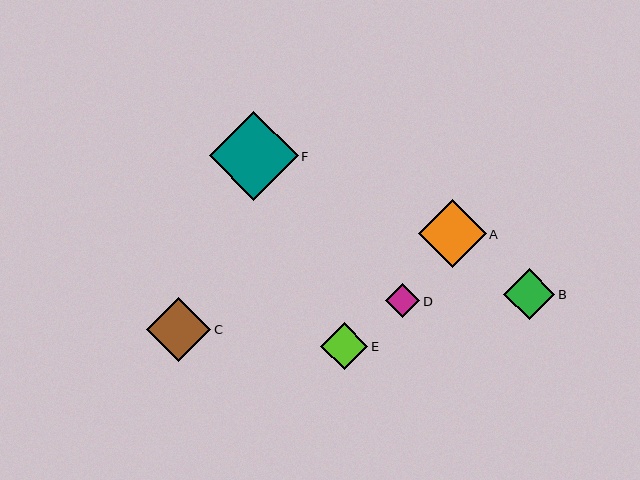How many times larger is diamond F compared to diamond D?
Diamond F is approximately 2.6 times the size of diamond D.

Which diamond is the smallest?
Diamond D is the smallest with a size of approximately 34 pixels.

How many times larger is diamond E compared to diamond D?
Diamond E is approximately 1.4 times the size of diamond D.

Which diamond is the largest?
Diamond F is the largest with a size of approximately 89 pixels.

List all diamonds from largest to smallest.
From largest to smallest: F, A, C, B, E, D.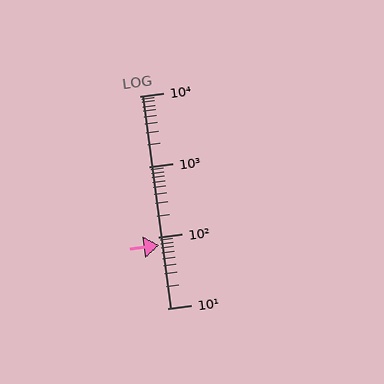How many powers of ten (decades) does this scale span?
The scale spans 3 decades, from 10 to 10000.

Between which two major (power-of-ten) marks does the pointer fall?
The pointer is between 10 and 100.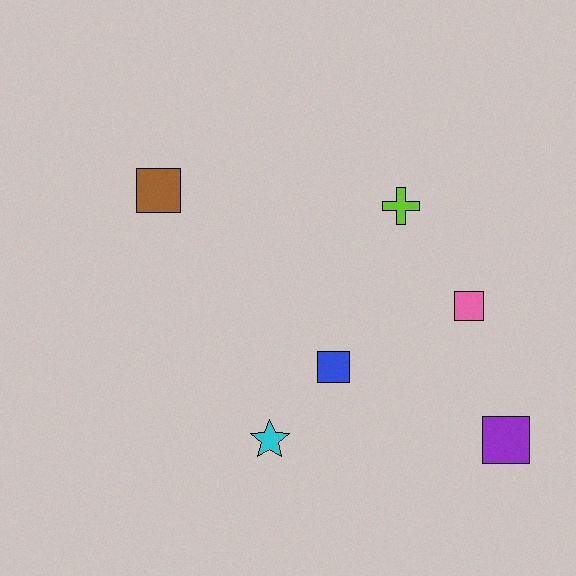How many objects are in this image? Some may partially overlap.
There are 6 objects.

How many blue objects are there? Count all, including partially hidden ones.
There is 1 blue object.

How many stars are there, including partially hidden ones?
There is 1 star.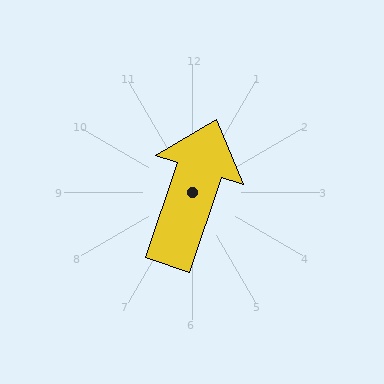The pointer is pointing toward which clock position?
Roughly 1 o'clock.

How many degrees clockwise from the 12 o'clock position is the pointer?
Approximately 19 degrees.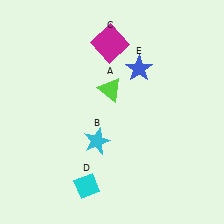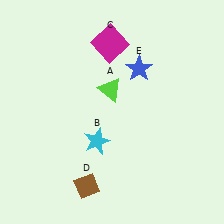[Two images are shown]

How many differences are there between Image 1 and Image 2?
There is 1 difference between the two images.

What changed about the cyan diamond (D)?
In Image 1, D is cyan. In Image 2, it changed to brown.